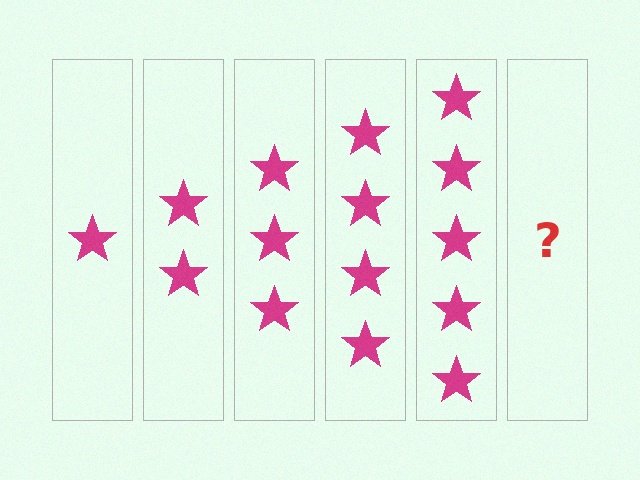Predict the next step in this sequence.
The next step is 6 stars.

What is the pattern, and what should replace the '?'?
The pattern is that each step adds one more star. The '?' should be 6 stars.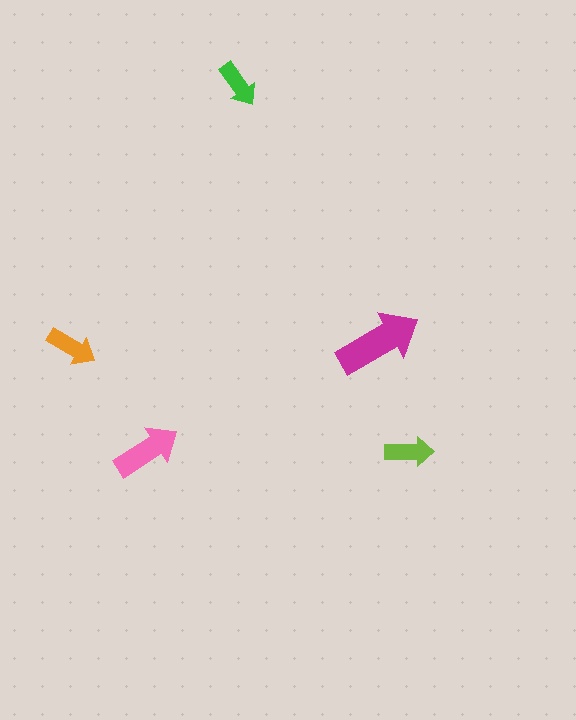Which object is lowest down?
The lime arrow is bottommost.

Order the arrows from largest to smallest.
the magenta one, the pink one, the orange one, the lime one, the green one.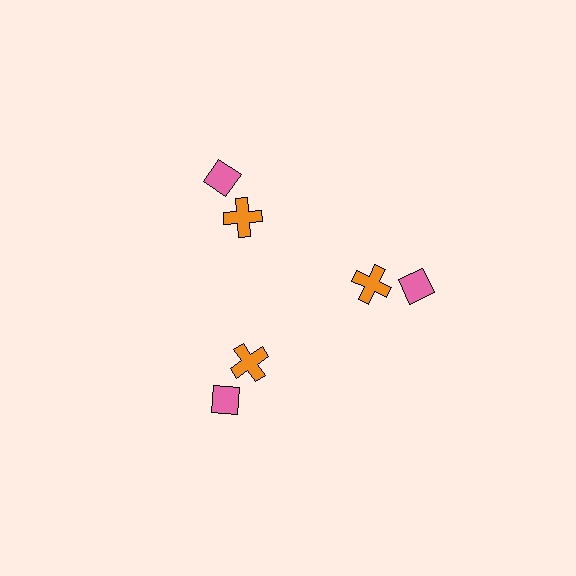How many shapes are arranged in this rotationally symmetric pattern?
There are 6 shapes, arranged in 3 groups of 2.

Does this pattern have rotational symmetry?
Yes, this pattern has 3-fold rotational symmetry. It looks the same after rotating 120 degrees around the center.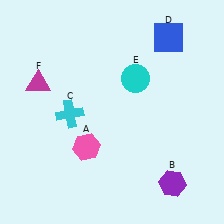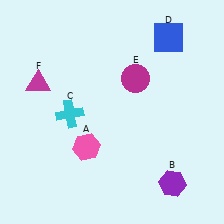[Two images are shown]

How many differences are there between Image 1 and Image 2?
There is 1 difference between the two images.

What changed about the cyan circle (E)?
In Image 1, E is cyan. In Image 2, it changed to magenta.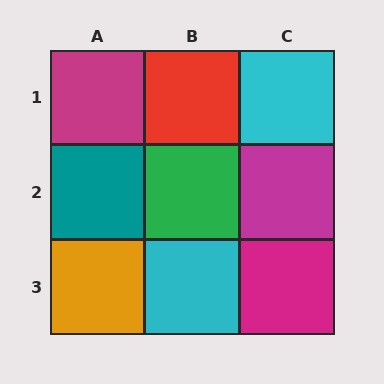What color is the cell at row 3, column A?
Orange.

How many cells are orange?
1 cell is orange.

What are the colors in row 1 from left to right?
Magenta, red, cyan.